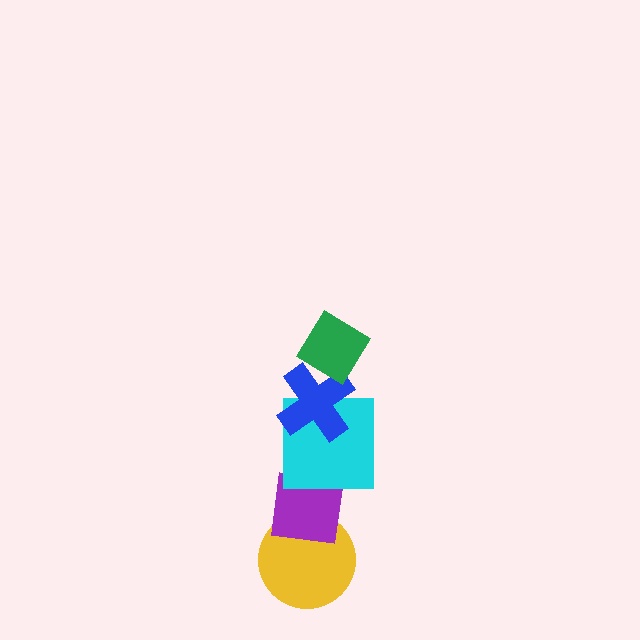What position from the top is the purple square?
The purple square is 4th from the top.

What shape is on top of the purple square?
The cyan square is on top of the purple square.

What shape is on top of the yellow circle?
The purple square is on top of the yellow circle.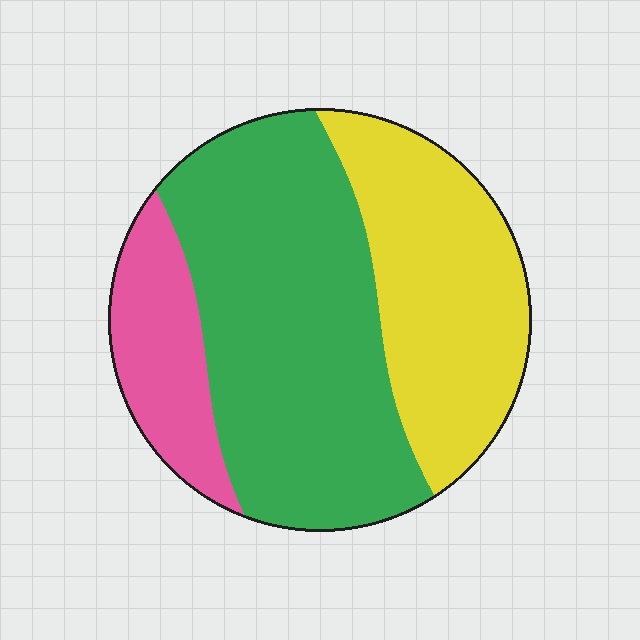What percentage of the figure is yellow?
Yellow takes up about one third (1/3) of the figure.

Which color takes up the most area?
Green, at roughly 50%.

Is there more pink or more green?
Green.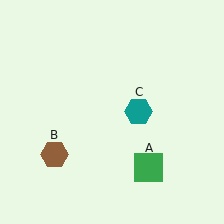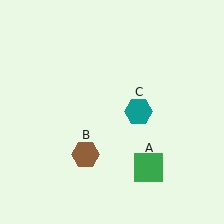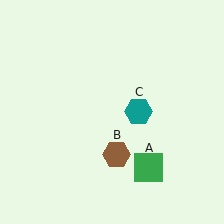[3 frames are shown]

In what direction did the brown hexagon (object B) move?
The brown hexagon (object B) moved right.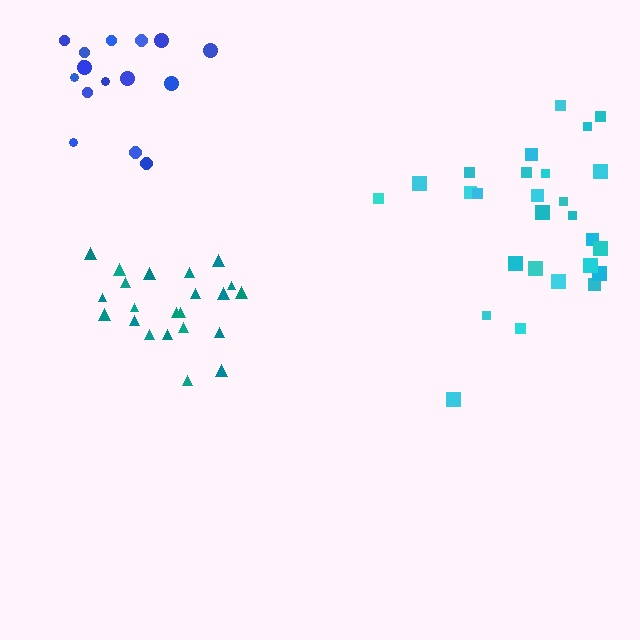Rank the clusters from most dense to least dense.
teal, cyan, blue.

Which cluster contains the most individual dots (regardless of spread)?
Cyan (27).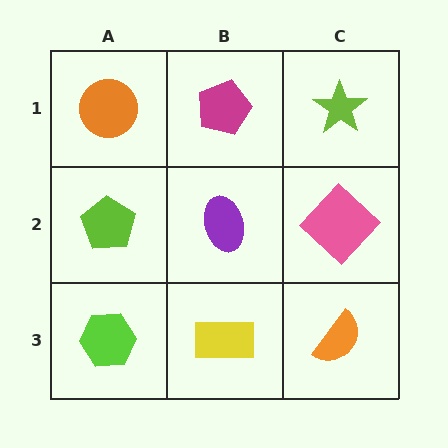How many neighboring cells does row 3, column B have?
3.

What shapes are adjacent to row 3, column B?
A purple ellipse (row 2, column B), a lime hexagon (row 3, column A), an orange semicircle (row 3, column C).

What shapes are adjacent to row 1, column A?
A lime pentagon (row 2, column A), a magenta pentagon (row 1, column B).